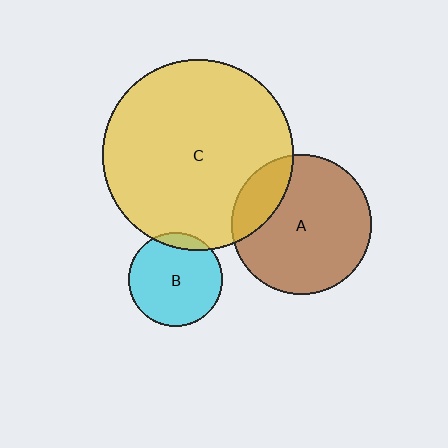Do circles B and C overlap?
Yes.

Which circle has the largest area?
Circle C (yellow).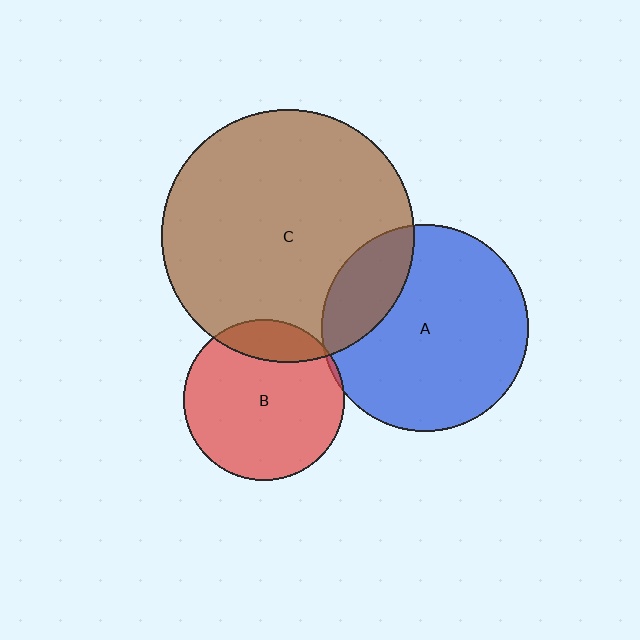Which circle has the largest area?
Circle C (brown).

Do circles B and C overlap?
Yes.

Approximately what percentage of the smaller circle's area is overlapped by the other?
Approximately 15%.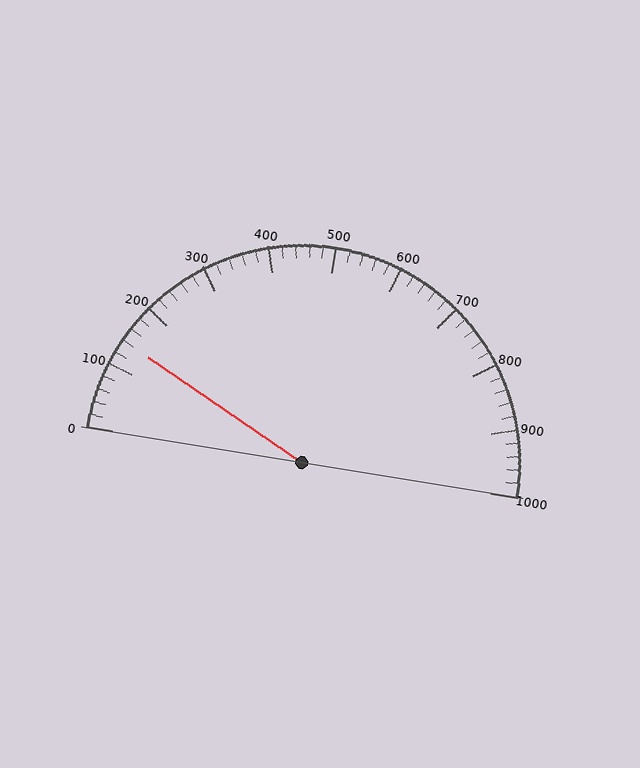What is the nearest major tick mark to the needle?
The nearest major tick mark is 100.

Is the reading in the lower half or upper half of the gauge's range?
The reading is in the lower half of the range (0 to 1000).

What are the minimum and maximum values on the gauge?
The gauge ranges from 0 to 1000.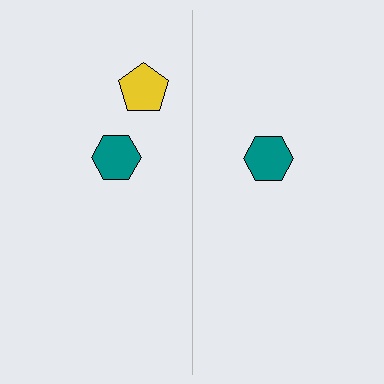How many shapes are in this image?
There are 3 shapes in this image.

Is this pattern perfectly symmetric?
No, the pattern is not perfectly symmetric. A yellow pentagon is missing from the right side.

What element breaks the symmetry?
A yellow pentagon is missing from the right side.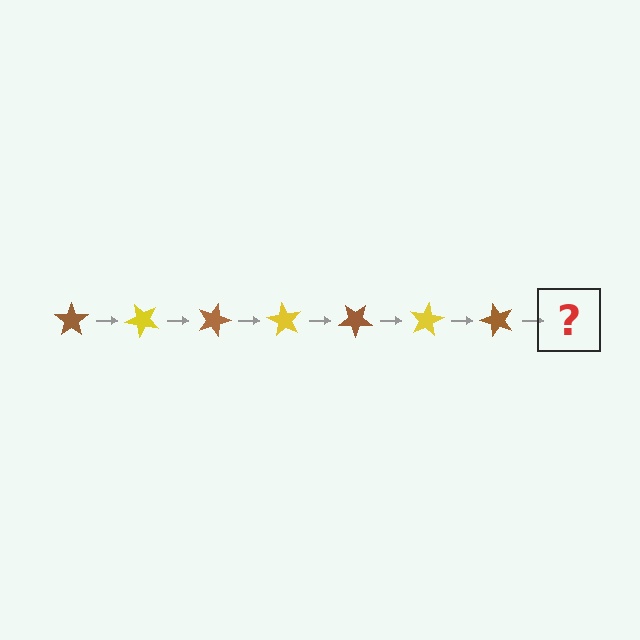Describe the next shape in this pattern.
It should be a yellow star, rotated 315 degrees from the start.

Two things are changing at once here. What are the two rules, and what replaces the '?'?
The two rules are that it rotates 45 degrees each step and the color cycles through brown and yellow. The '?' should be a yellow star, rotated 315 degrees from the start.